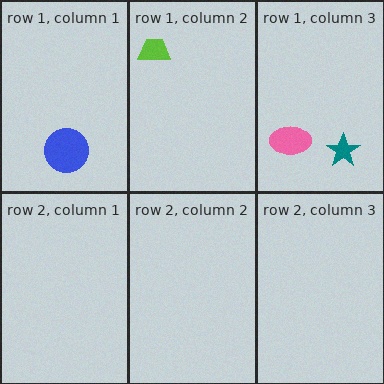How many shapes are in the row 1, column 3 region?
2.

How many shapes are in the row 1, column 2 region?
1.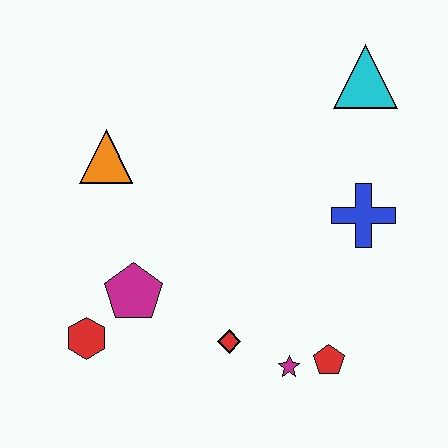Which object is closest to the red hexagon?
The magenta pentagon is closest to the red hexagon.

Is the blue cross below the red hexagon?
No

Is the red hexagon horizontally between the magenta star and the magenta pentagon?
No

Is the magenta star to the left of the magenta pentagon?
No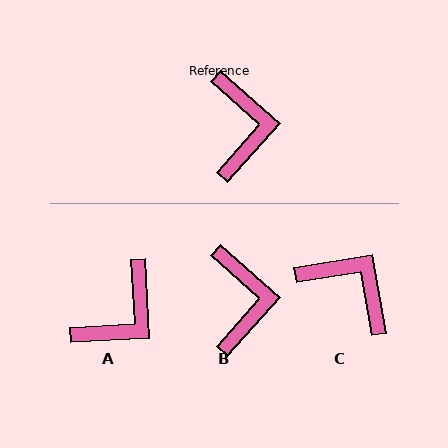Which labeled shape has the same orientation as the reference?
B.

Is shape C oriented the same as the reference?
No, it is off by about 51 degrees.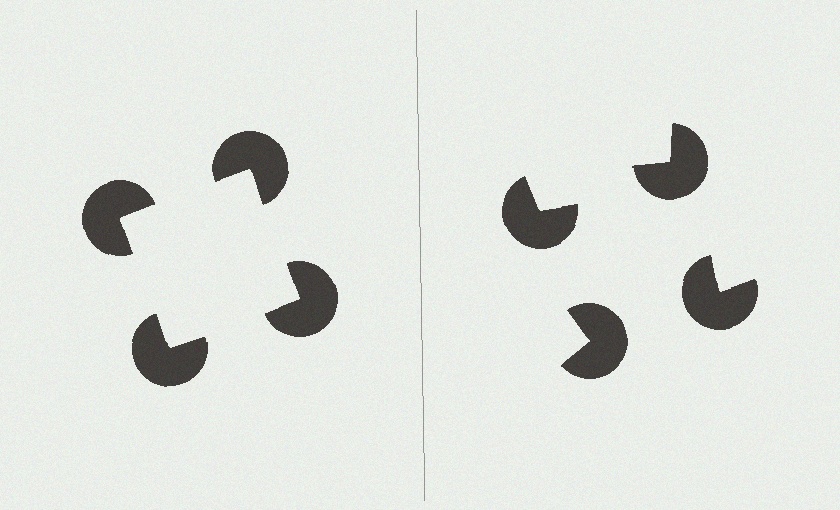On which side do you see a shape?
An illusory square appears on the left side. On the right side the wedge cuts are rotated, so no coherent shape forms.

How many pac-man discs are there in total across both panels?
8 — 4 on each side.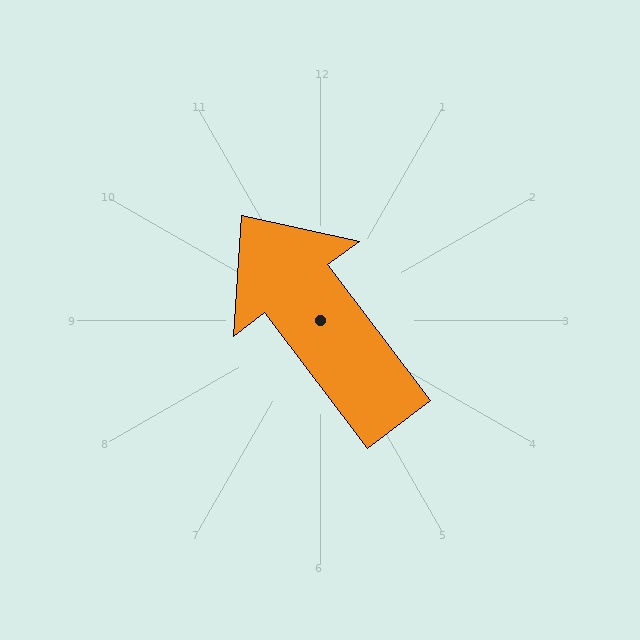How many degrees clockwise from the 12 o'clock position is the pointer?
Approximately 323 degrees.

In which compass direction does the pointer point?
Northwest.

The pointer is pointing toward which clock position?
Roughly 11 o'clock.